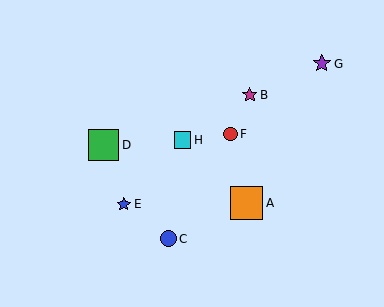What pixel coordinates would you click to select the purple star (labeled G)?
Click at (322, 64) to select the purple star G.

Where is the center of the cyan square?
The center of the cyan square is at (183, 140).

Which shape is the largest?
The orange square (labeled A) is the largest.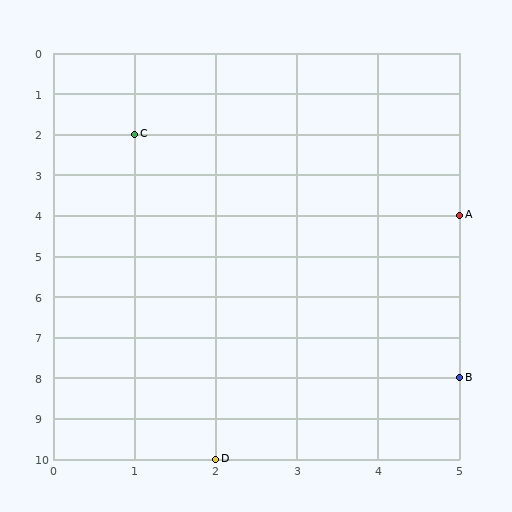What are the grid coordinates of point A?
Point A is at grid coordinates (5, 4).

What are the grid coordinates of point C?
Point C is at grid coordinates (1, 2).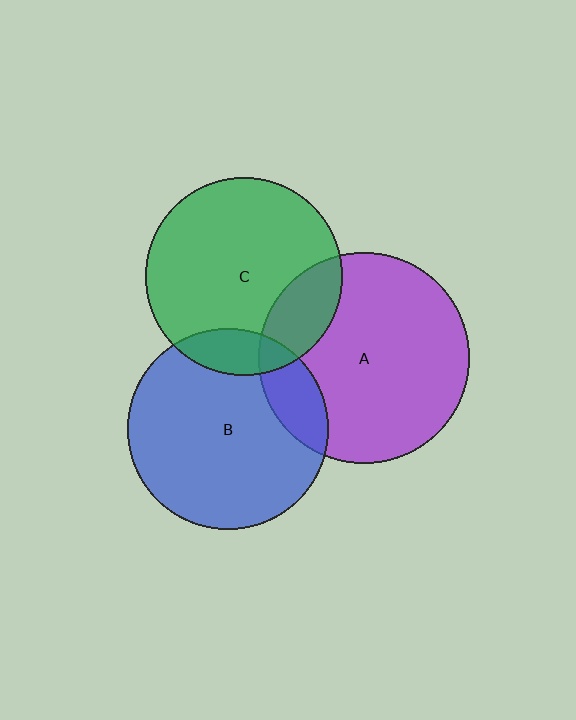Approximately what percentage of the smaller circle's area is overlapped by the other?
Approximately 20%.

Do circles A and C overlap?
Yes.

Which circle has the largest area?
Circle A (purple).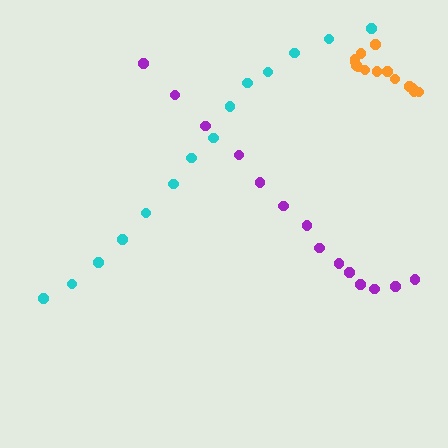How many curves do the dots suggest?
There are 3 distinct paths.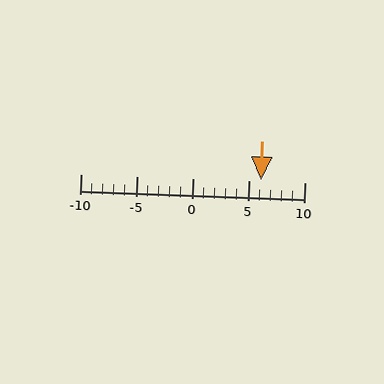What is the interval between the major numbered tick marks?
The major tick marks are spaced 5 units apart.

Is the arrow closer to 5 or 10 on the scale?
The arrow is closer to 5.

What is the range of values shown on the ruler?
The ruler shows values from -10 to 10.